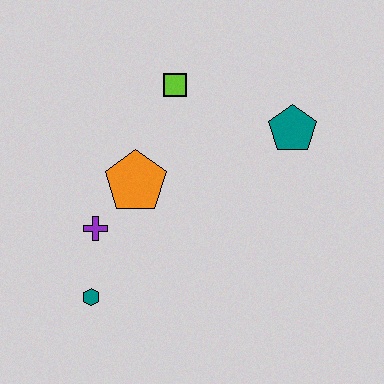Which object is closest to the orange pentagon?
The purple cross is closest to the orange pentagon.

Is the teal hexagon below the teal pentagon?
Yes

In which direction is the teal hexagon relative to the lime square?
The teal hexagon is below the lime square.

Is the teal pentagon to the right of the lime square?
Yes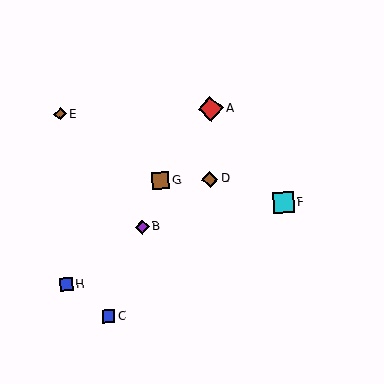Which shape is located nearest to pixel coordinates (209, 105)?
The red diamond (labeled A) at (211, 109) is nearest to that location.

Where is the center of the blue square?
The center of the blue square is at (66, 284).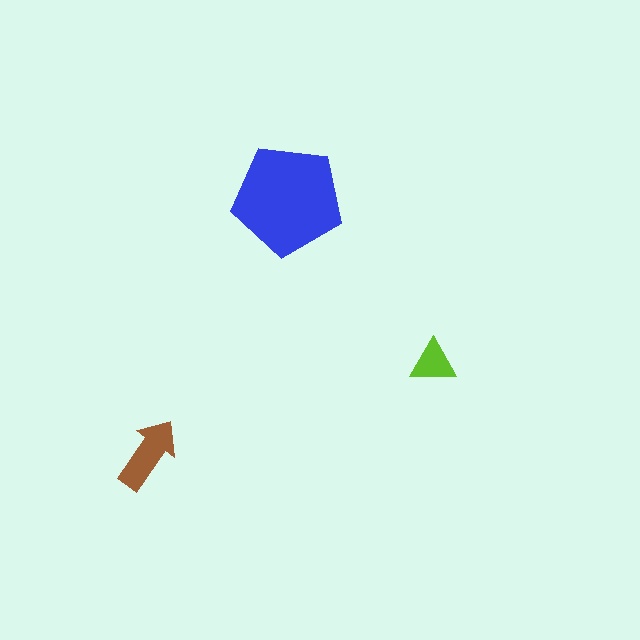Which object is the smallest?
The lime triangle.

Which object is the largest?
The blue pentagon.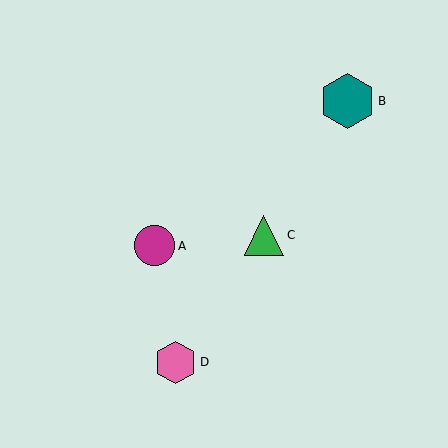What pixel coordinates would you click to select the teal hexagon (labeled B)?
Click at (348, 101) to select the teal hexagon B.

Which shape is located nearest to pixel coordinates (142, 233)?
The magenta circle (labeled A) at (155, 246) is nearest to that location.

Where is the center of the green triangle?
The center of the green triangle is at (264, 235).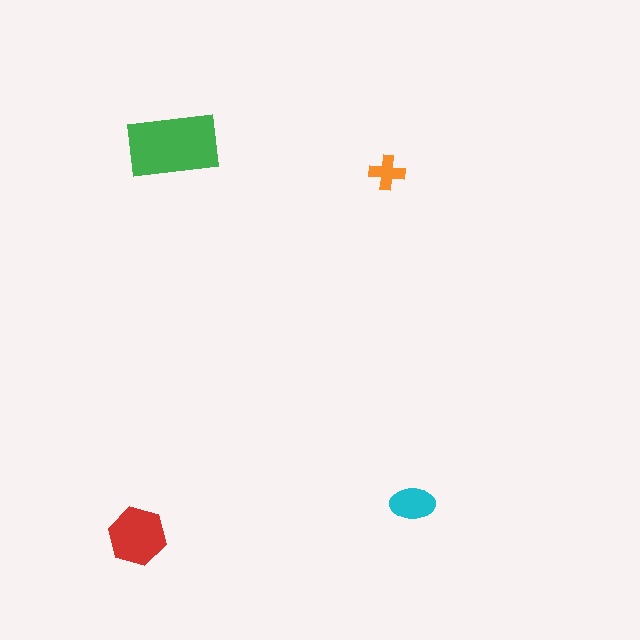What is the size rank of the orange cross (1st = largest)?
4th.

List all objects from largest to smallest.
The green rectangle, the red hexagon, the cyan ellipse, the orange cross.